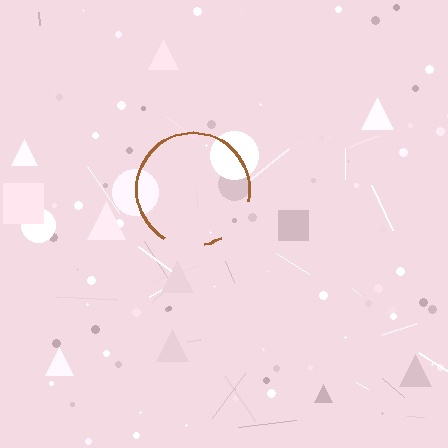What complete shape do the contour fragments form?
The contour fragments form a circle.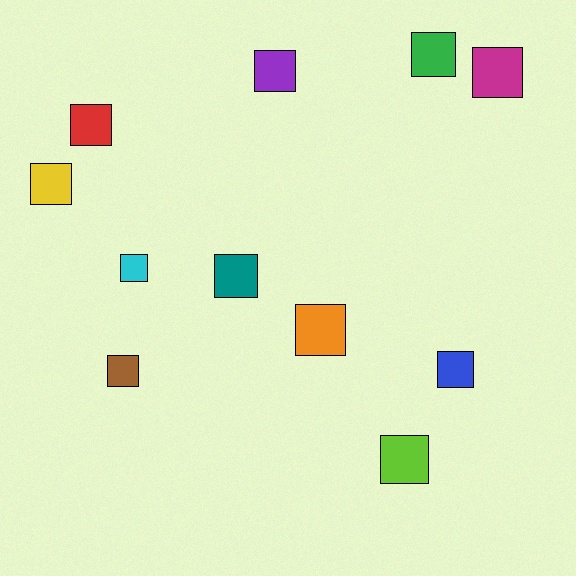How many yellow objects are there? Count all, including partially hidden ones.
There is 1 yellow object.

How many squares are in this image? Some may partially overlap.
There are 11 squares.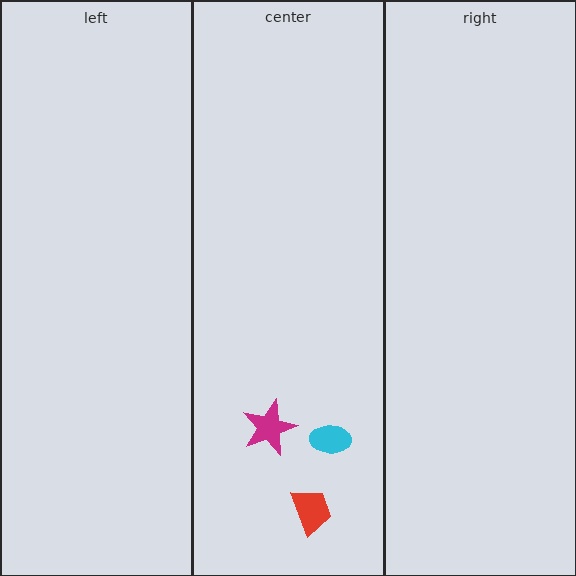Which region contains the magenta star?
The center region.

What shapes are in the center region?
The cyan ellipse, the magenta star, the red trapezoid.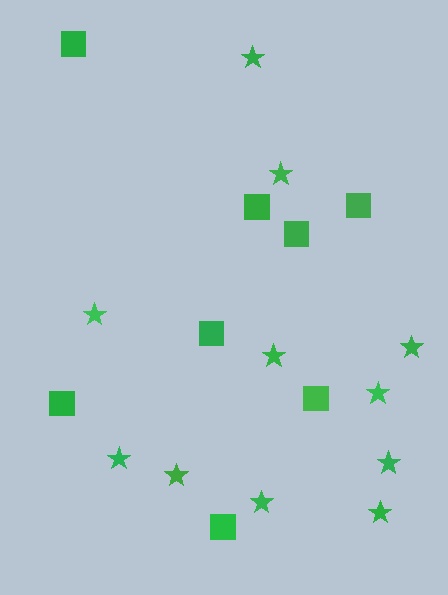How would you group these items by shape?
There are 2 groups: one group of squares (8) and one group of stars (11).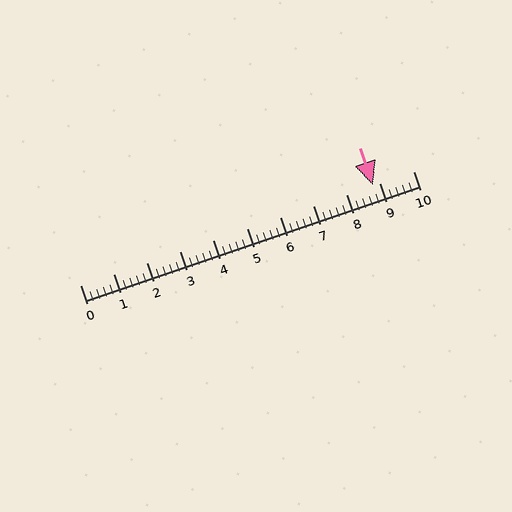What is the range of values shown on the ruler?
The ruler shows values from 0 to 10.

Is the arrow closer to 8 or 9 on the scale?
The arrow is closer to 9.